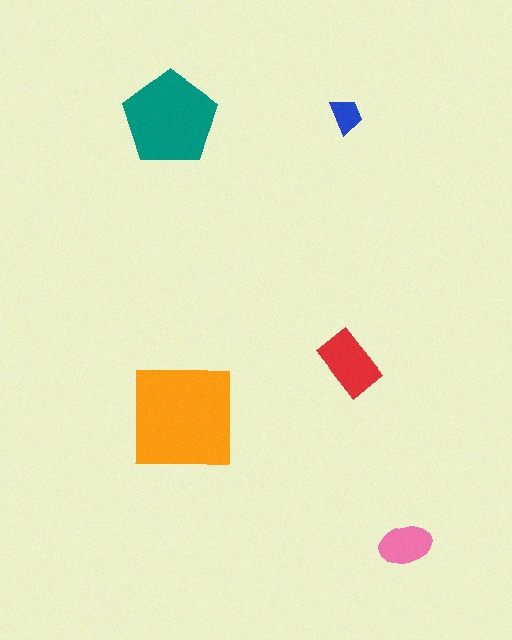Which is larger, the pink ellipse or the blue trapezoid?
The pink ellipse.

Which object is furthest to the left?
The teal pentagon is leftmost.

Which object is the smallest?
The blue trapezoid.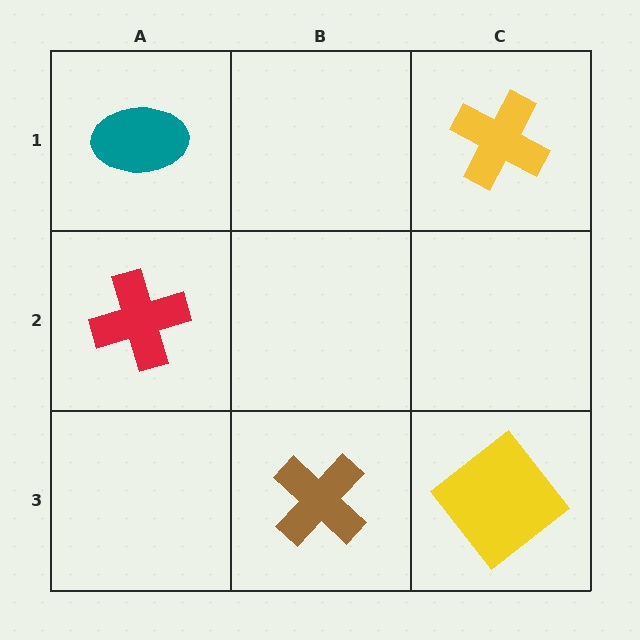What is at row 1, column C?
A yellow cross.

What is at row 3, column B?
A brown cross.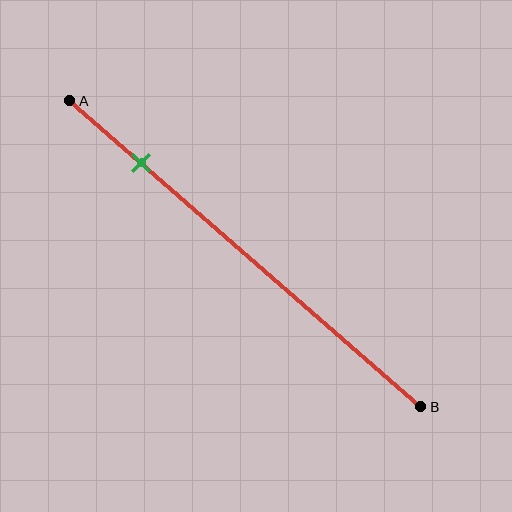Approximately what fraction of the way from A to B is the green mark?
The green mark is approximately 20% of the way from A to B.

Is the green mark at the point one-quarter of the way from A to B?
No, the mark is at about 20% from A, not at the 25% one-quarter point.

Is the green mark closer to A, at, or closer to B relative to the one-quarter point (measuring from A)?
The green mark is closer to point A than the one-quarter point of segment AB.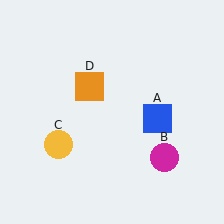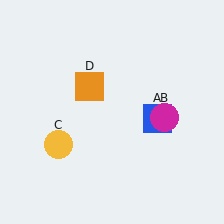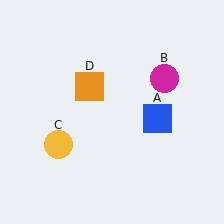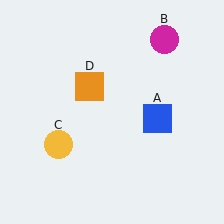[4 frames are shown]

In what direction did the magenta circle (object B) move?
The magenta circle (object B) moved up.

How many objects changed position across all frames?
1 object changed position: magenta circle (object B).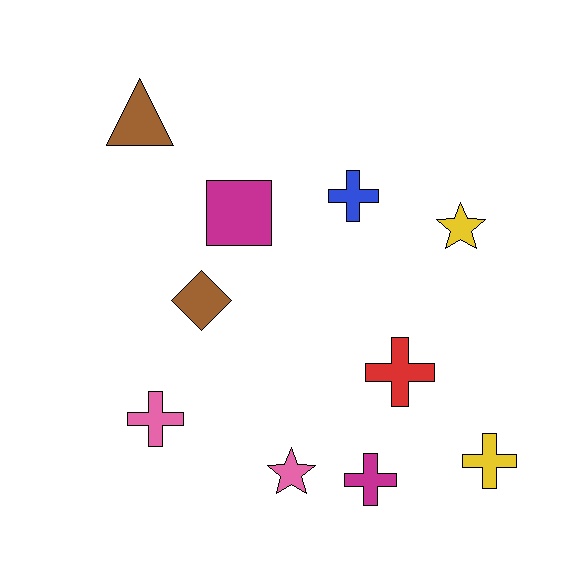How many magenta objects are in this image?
There are 2 magenta objects.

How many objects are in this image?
There are 10 objects.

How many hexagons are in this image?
There are no hexagons.